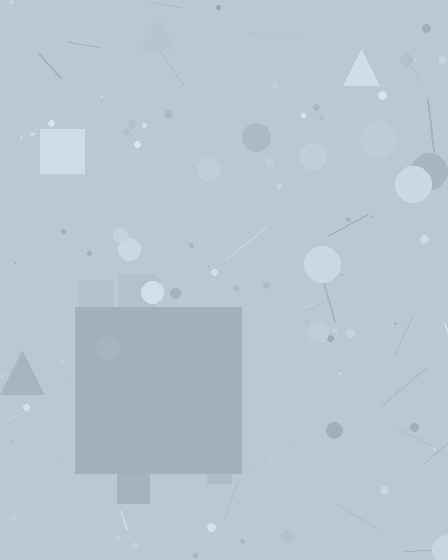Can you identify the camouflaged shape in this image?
The camouflaged shape is a square.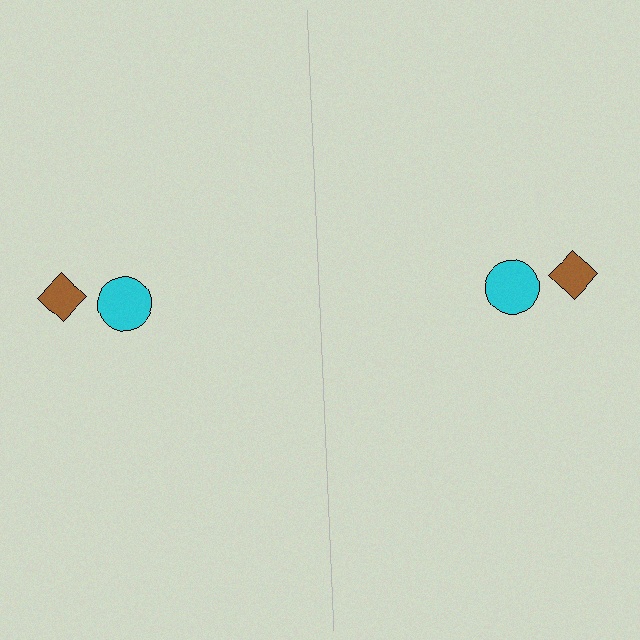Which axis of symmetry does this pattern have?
The pattern has a vertical axis of symmetry running through the center of the image.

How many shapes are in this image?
There are 4 shapes in this image.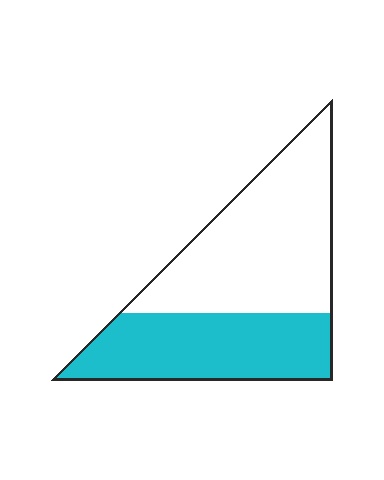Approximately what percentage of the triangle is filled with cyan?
Approximately 40%.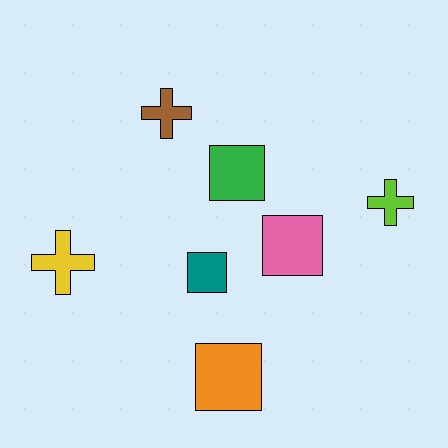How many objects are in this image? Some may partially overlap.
There are 7 objects.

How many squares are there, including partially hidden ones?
There are 4 squares.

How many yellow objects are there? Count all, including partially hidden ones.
There is 1 yellow object.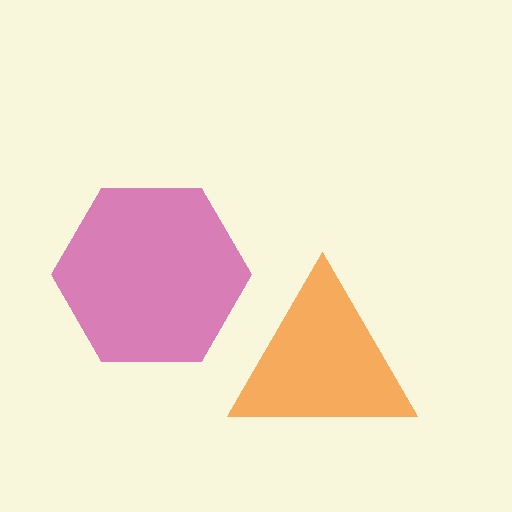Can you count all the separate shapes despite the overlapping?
Yes, there are 2 separate shapes.